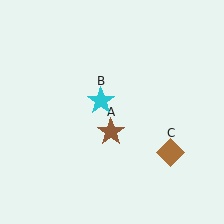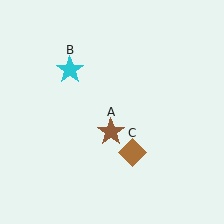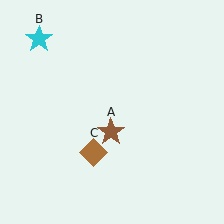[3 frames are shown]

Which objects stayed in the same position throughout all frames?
Brown star (object A) remained stationary.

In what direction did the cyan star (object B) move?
The cyan star (object B) moved up and to the left.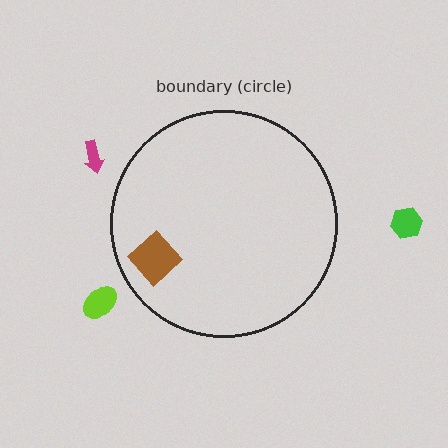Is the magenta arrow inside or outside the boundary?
Outside.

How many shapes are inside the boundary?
1 inside, 3 outside.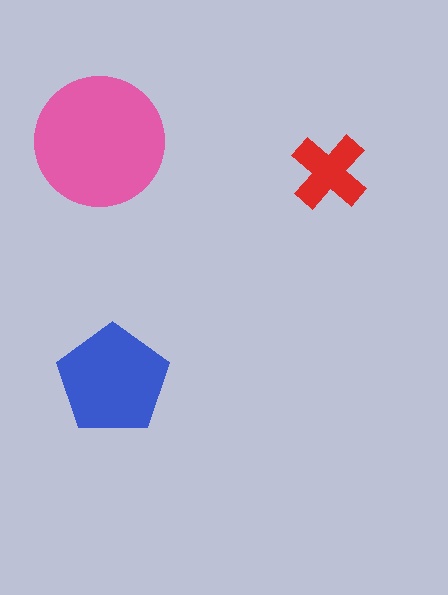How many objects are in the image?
There are 3 objects in the image.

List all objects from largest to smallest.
The pink circle, the blue pentagon, the red cross.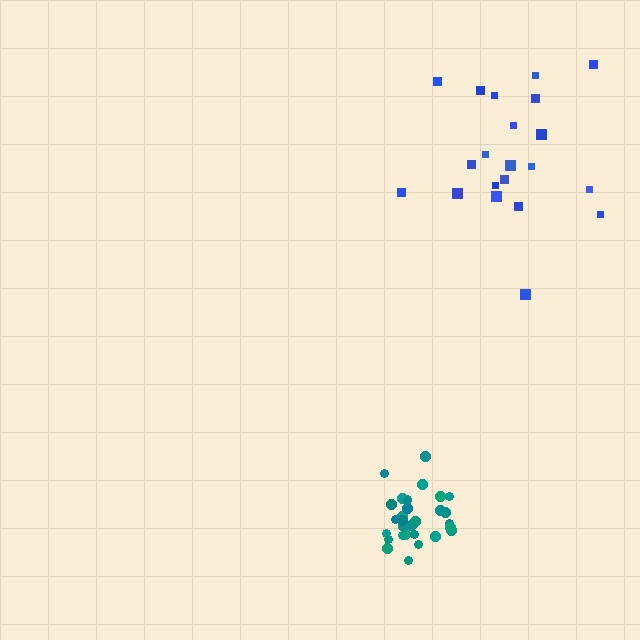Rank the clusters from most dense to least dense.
teal, blue.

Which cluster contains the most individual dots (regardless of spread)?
Teal (31).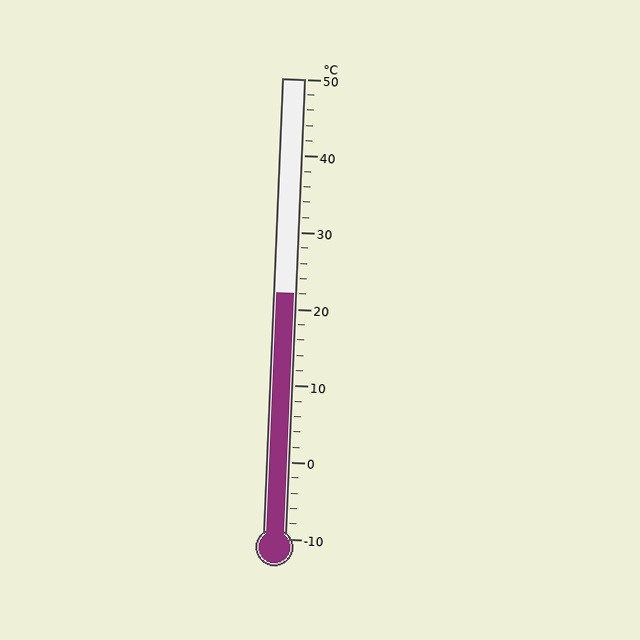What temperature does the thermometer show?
The thermometer shows approximately 22°C.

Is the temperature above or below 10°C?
The temperature is above 10°C.